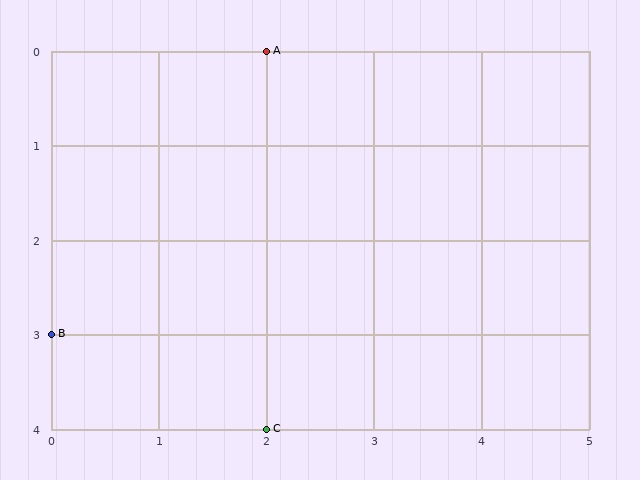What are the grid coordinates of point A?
Point A is at grid coordinates (2, 0).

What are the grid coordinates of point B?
Point B is at grid coordinates (0, 3).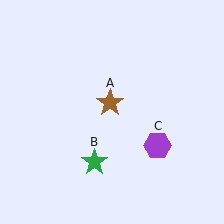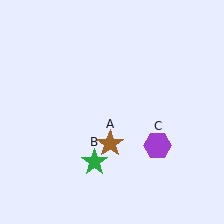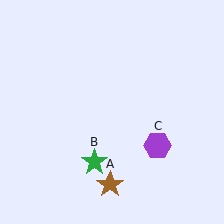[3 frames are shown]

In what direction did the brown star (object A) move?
The brown star (object A) moved down.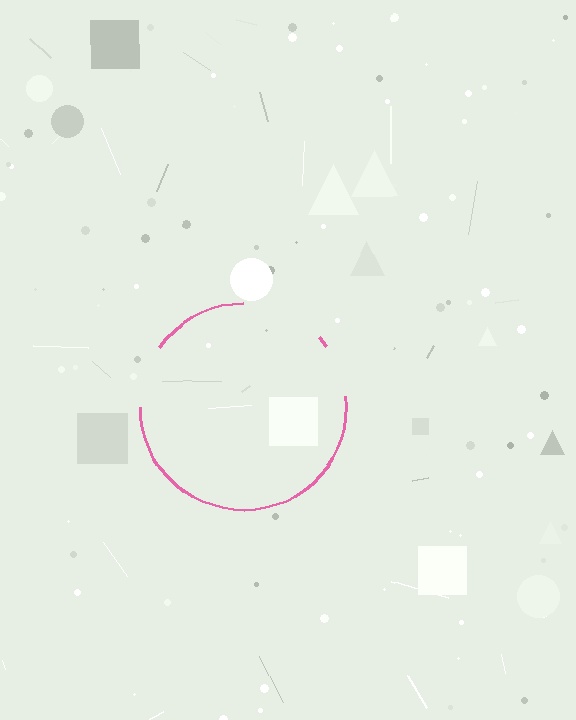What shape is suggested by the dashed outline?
The dashed outline suggests a circle.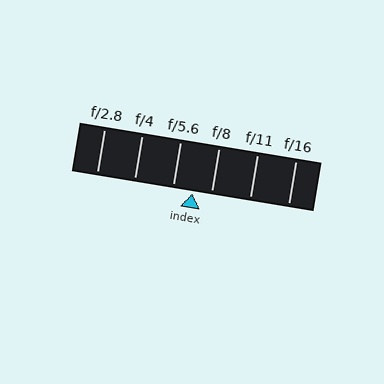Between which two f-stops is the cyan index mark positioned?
The index mark is between f/5.6 and f/8.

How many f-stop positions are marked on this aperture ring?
There are 6 f-stop positions marked.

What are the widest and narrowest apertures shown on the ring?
The widest aperture shown is f/2.8 and the narrowest is f/16.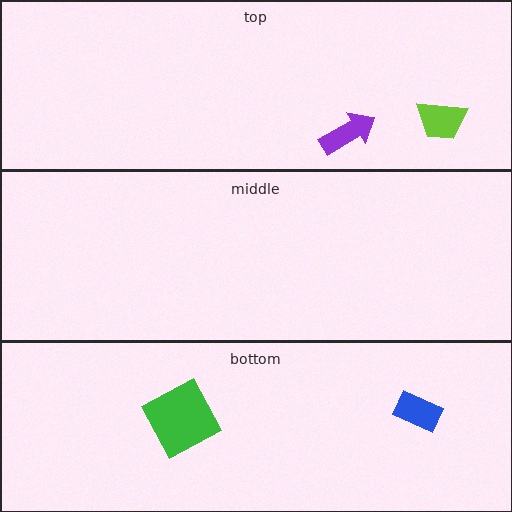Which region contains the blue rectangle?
The bottom region.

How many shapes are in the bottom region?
2.